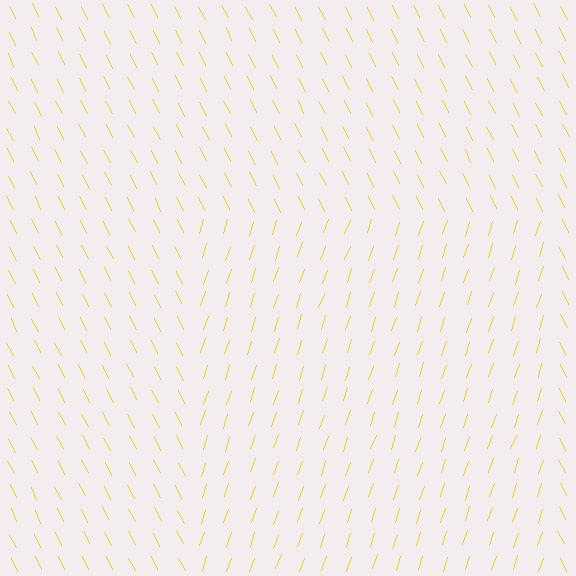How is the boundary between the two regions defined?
The boundary is defined purely by a change in line orientation (approximately 45 degrees difference). All lines are the same color and thickness.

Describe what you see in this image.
The image is filled with small yellow line segments. A rectangle region in the image has lines oriented differently from the surrounding lines, creating a visible texture boundary.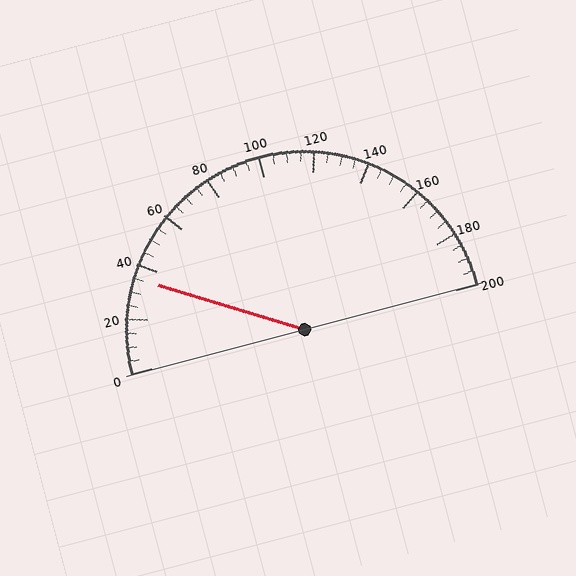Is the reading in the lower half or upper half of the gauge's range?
The reading is in the lower half of the range (0 to 200).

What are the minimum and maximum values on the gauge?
The gauge ranges from 0 to 200.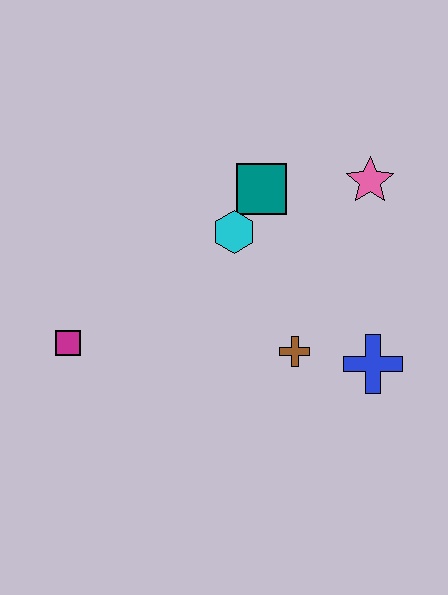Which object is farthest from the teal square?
The magenta square is farthest from the teal square.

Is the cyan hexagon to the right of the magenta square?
Yes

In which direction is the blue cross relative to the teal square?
The blue cross is below the teal square.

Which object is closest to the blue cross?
The brown cross is closest to the blue cross.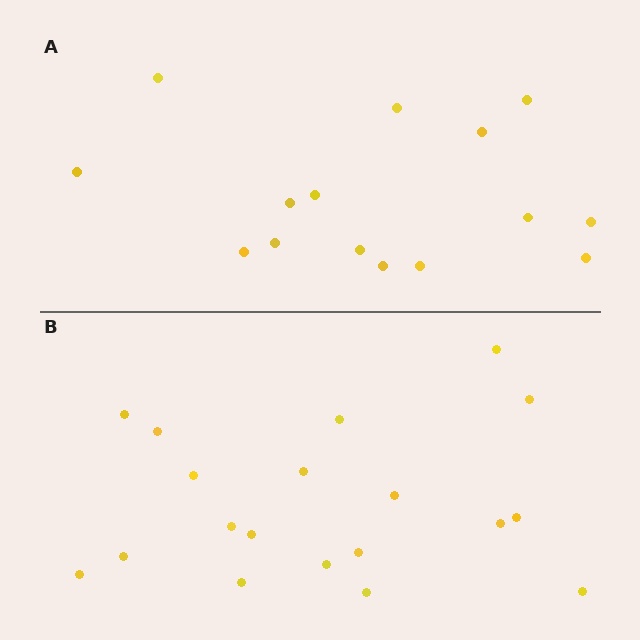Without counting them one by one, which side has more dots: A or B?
Region B (the bottom region) has more dots.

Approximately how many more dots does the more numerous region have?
Region B has about 4 more dots than region A.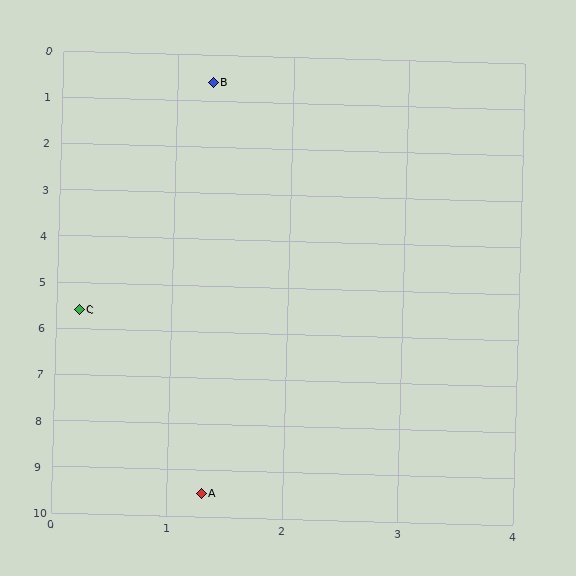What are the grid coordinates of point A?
Point A is at approximately (1.3, 9.5).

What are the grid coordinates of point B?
Point B is at approximately (1.3, 0.6).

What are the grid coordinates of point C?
Point C is at approximately (0.2, 5.6).